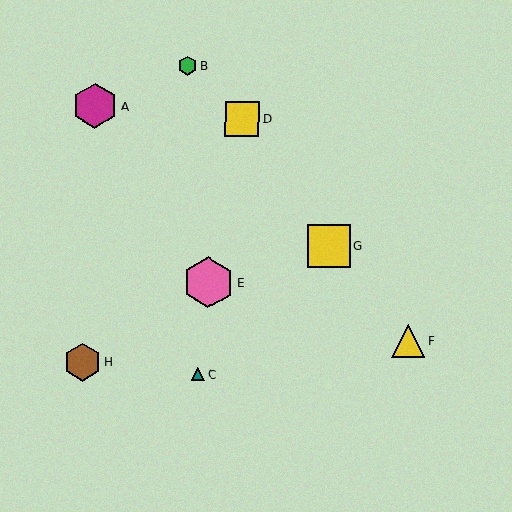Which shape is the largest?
The pink hexagon (labeled E) is the largest.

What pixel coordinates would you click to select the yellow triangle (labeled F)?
Click at (408, 341) to select the yellow triangle F.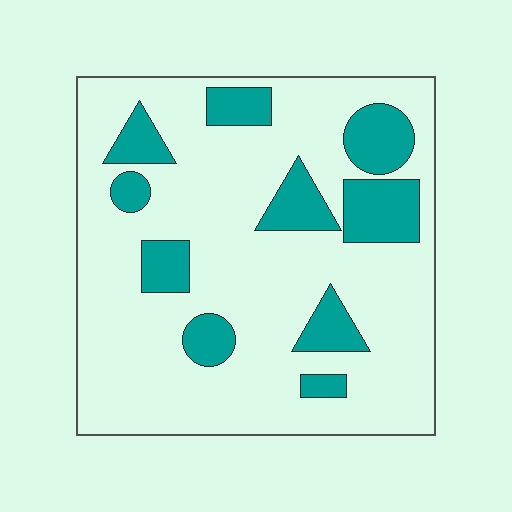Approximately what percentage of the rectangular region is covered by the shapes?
Approximately 20%.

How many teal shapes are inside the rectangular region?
10.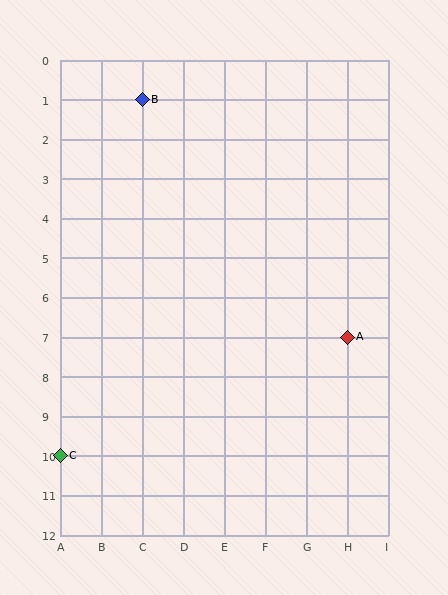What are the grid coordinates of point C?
Point C is at grid coordinates (A, 10).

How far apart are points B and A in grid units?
Points B and A are 5 columns and 6 rows apart (about 7.8 grid units diagonally).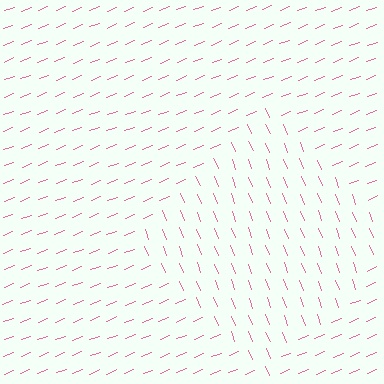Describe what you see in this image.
The image is filled with small pink line segments. A diamond region in the image has lines oriented differently from the surrounding lines, creating a visible texture boundary.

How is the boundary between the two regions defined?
The boundary is defined purely by a change in line orientation (approximately 90 degrees difference). All lines are the same color and thickness.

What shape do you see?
I see a diamond.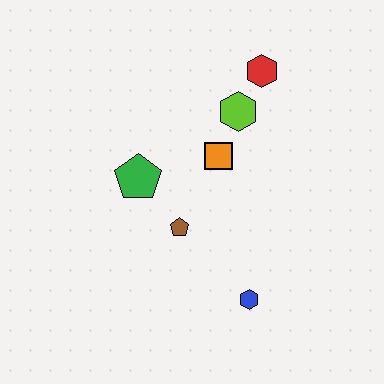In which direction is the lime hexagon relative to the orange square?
The lime hexagon is above the orange square.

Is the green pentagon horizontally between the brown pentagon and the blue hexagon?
No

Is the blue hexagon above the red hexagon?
No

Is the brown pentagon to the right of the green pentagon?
Yes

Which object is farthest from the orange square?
The blue hexagon is farthest from the orange square.